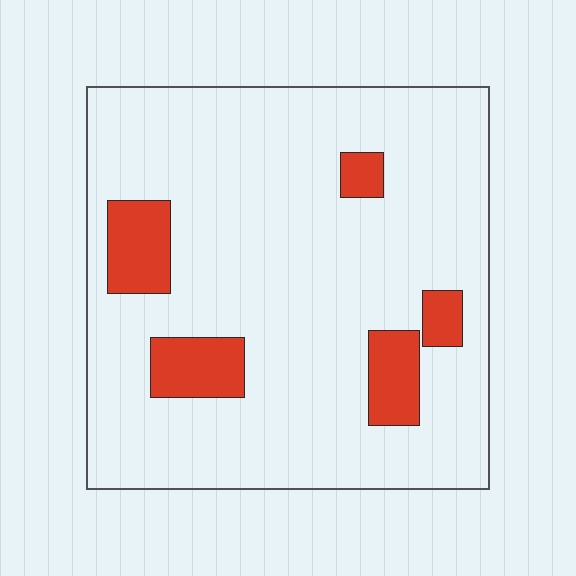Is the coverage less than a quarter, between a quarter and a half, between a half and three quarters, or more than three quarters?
Less than a quarter.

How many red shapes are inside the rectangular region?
5.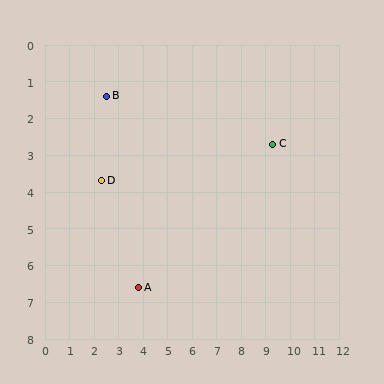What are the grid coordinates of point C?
Point C is at approximately (9.3, 2.7).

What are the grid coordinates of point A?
Point A is at approximately (3.8, 6.6).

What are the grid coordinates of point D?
Point D is at approximately (2.3, 3.7).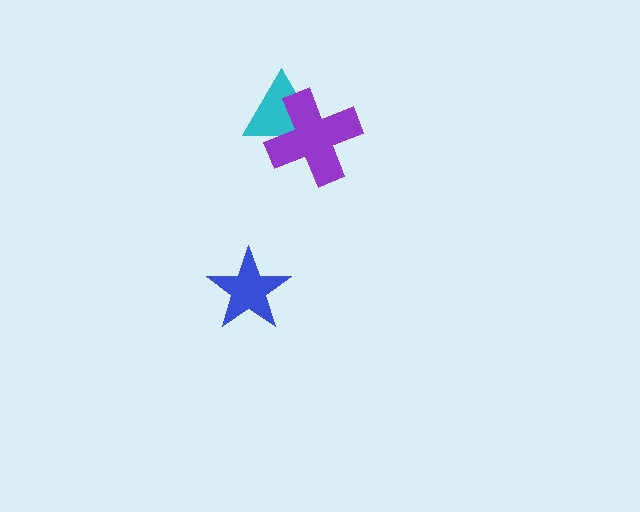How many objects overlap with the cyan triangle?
1 object overlaps with the cyan triangle.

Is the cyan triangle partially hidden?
Yes, it is partially covered by another shape.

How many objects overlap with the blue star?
0 objects overlap with the blue star.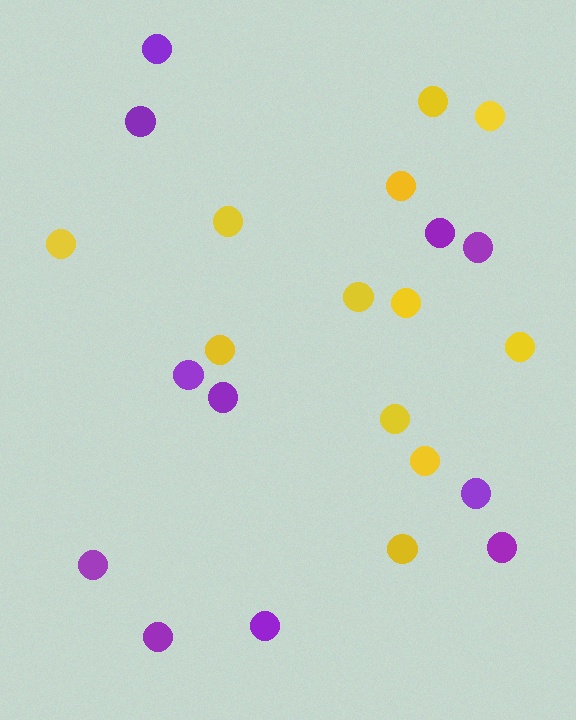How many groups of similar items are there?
There are 2 groups: one group of yellow circles (12) and one group of purple circles (11).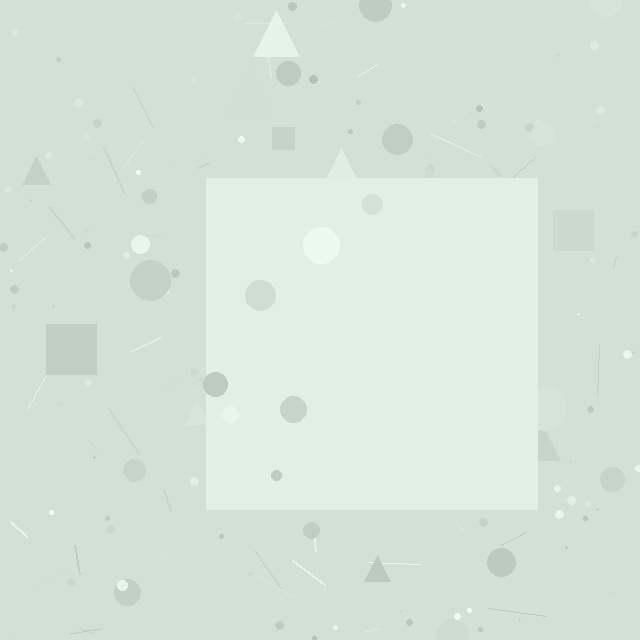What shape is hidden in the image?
A square is hidden in the image.